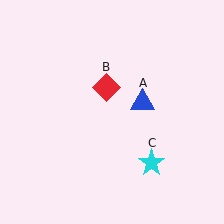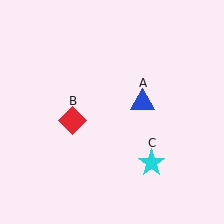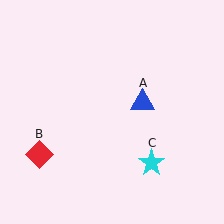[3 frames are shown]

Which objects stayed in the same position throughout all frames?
Blue triangle (object A) and cyan star (object C) remained stationary.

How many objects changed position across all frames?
1 object changed position: red diamond (object B).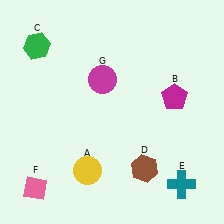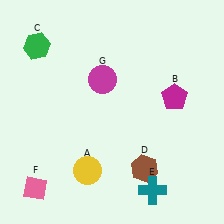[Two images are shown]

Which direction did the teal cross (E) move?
The teal cross (E) moved left.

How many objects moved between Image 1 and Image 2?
1 object moved between the two images.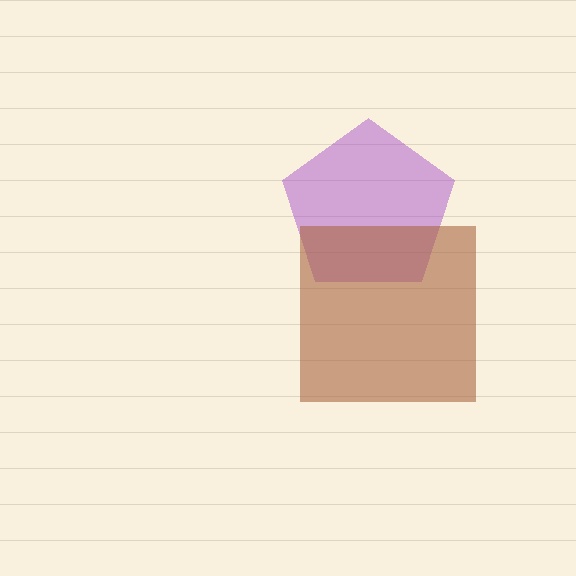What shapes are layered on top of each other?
The layered shapes are: a purple pentagon, a brown square.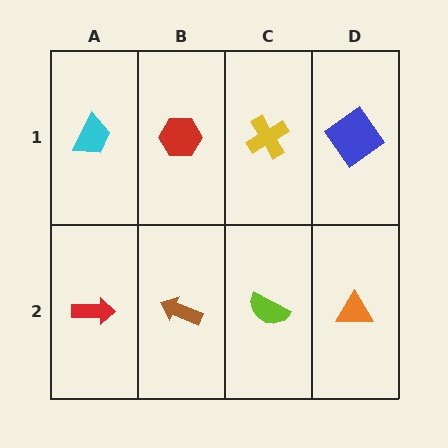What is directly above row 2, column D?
A blue diamond.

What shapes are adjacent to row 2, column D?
A blue diamond (row 1, column D), a lime semicircle (row 2, column C).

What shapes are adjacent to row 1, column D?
An orange triangle (row 2, column D), a yellow cross (row 1, column C).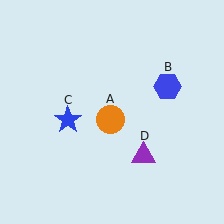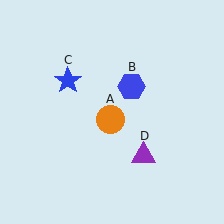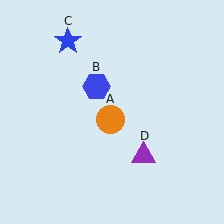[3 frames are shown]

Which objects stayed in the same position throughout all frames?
Orange circle (object A) and purple triangle (object D) remained stationary.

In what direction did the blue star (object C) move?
The blue star (object C) moved up.